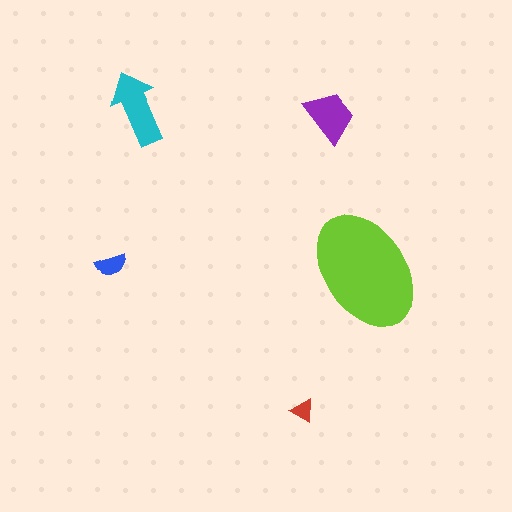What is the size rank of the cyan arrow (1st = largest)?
2nd.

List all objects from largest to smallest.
The lime ellipse, the cyan arrow, the purple trapezoid, the blue semicircle, the red triangle.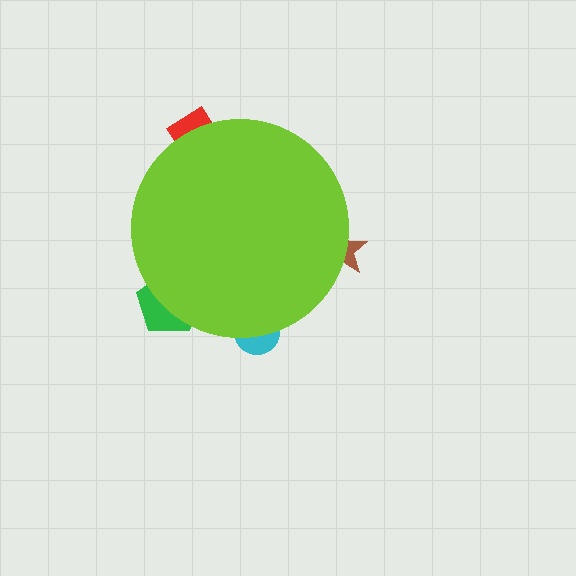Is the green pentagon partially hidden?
Yes, the green pentagon is partially hidden behind the lime circle.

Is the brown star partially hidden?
Yes, the brown star is partially hidden behind the lime circle.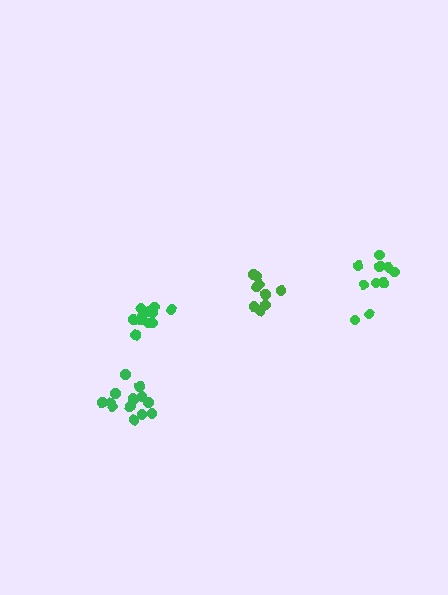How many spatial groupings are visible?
There are 4 spatial groupings.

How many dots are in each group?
Group 1: 12 dots, Group 2: 10 dots, Group 3: 9 dots, Group 4: 13 dots (44 total).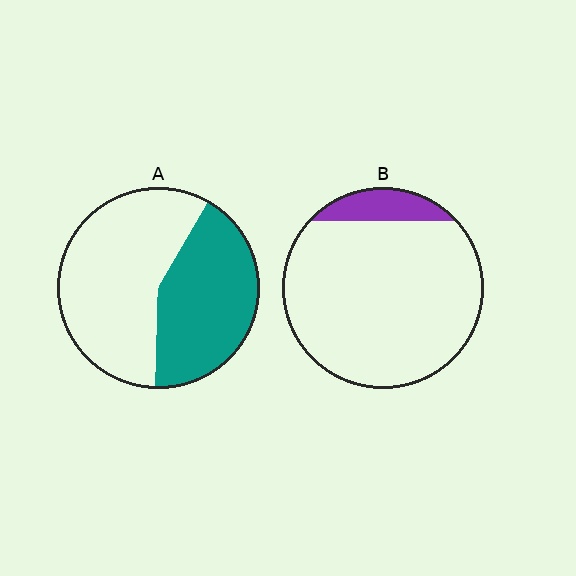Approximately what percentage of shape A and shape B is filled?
A is approximately 40% and B is approximately 10%.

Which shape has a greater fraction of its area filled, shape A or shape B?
Shape A.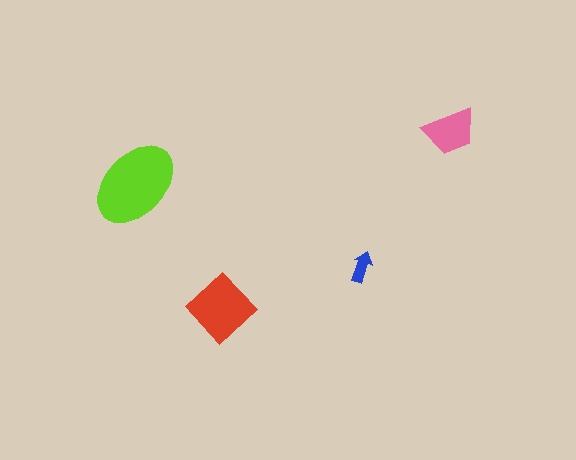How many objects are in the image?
There are 4 objects in the image.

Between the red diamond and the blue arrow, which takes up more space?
The red diamond.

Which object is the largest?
The lime ellipse.